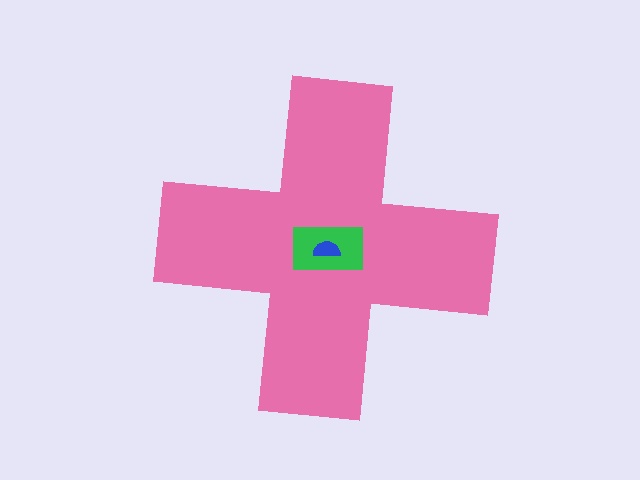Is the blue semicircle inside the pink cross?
Yes.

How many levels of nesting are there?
3.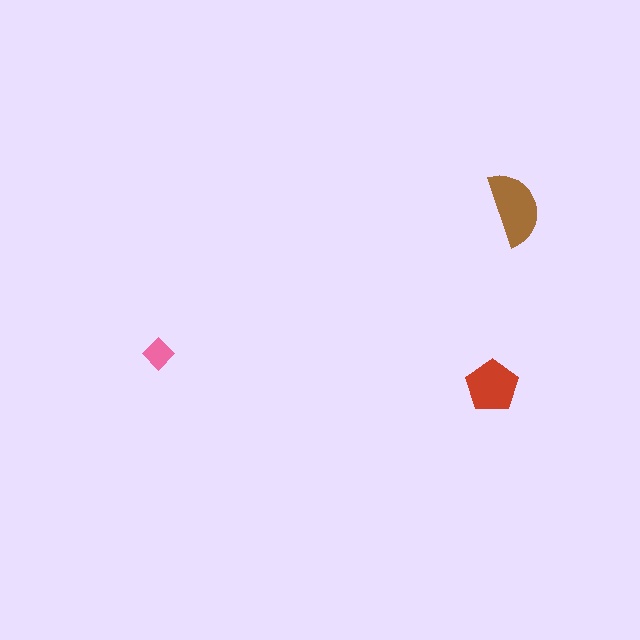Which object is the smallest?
The pink diamond.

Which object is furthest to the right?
The brown semicircle is rightmost.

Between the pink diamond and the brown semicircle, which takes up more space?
The brown semicircle.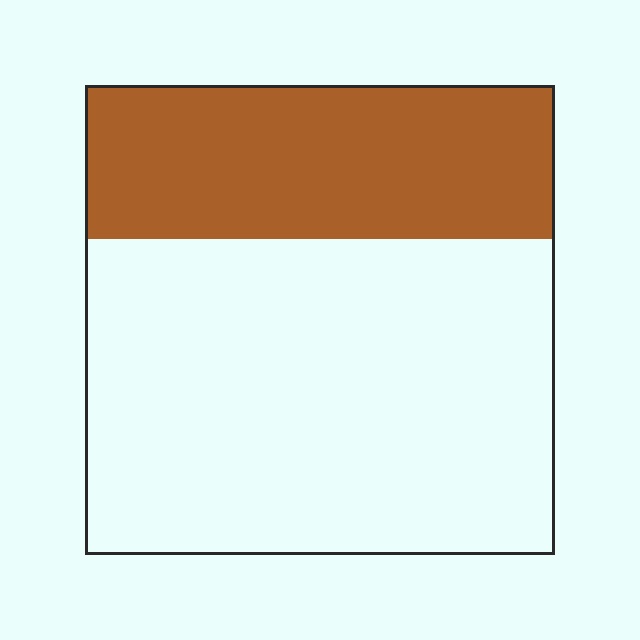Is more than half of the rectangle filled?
No.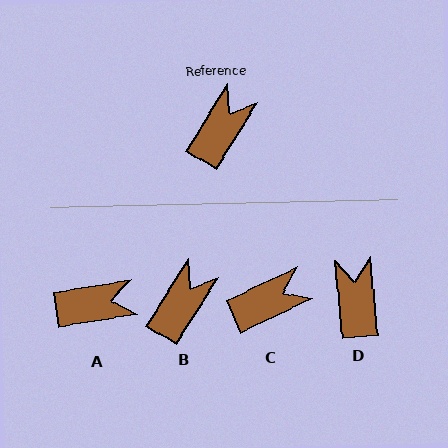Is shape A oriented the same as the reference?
No, it is off by about 49 degrees.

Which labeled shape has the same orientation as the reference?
B.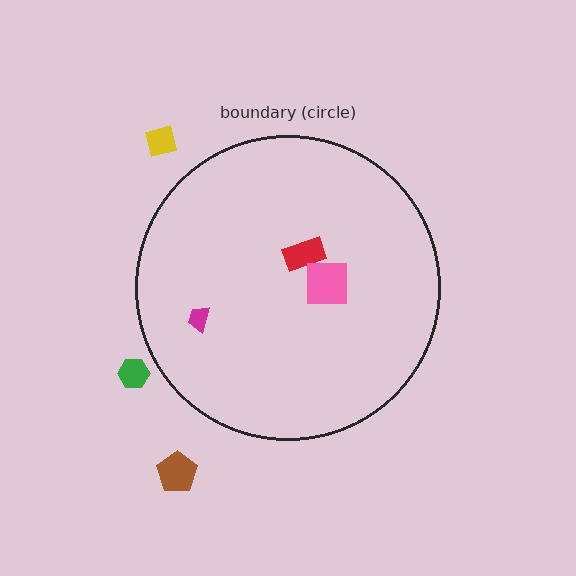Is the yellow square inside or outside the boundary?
Outside.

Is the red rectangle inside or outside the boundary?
Inside.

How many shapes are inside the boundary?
3 inside, 3 outside.